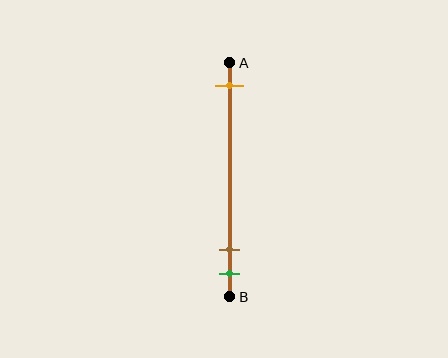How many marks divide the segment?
There are 3 marks dividing the segment.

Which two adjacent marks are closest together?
The brown and green marks are the closest adjacent pair.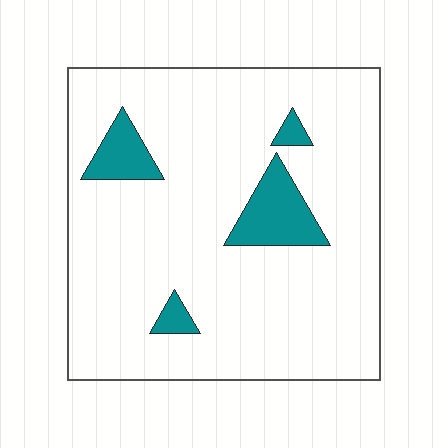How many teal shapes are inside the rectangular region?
4.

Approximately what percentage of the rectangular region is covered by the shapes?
Approximately 10%.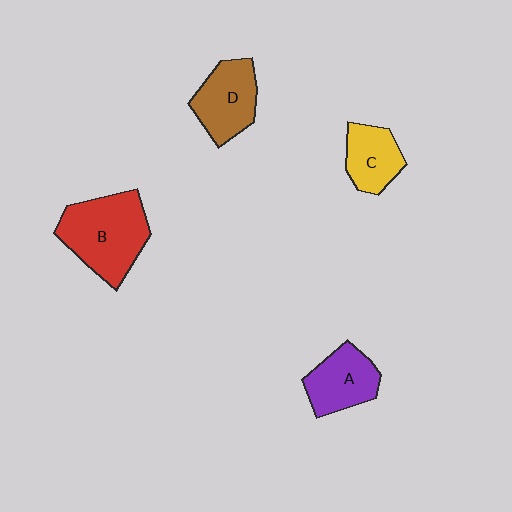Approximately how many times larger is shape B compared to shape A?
Approximately 1.6 times.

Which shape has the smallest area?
Shape C (yellow).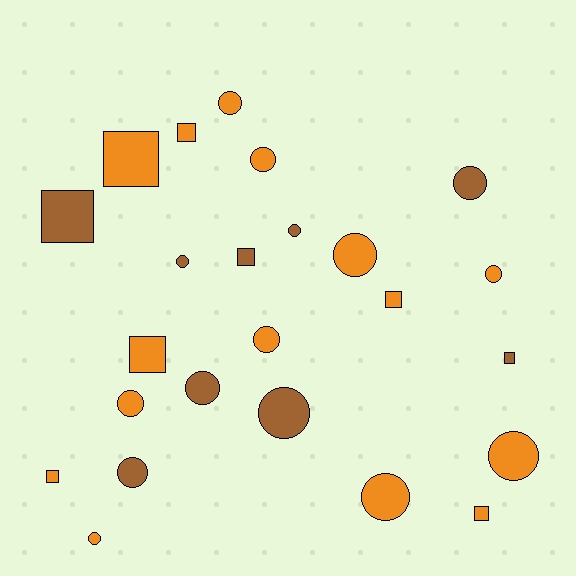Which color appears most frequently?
Orange, with 15 objects.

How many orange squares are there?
There are 6 orange squares.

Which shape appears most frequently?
Circle, with 15 objects.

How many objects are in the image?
There are 24 objects.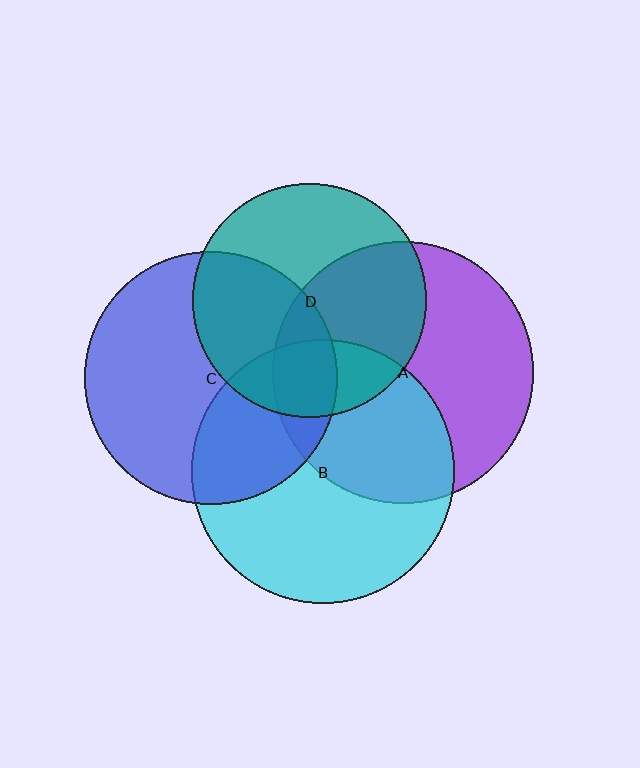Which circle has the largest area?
Circle B (cyan).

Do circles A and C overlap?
Yes.